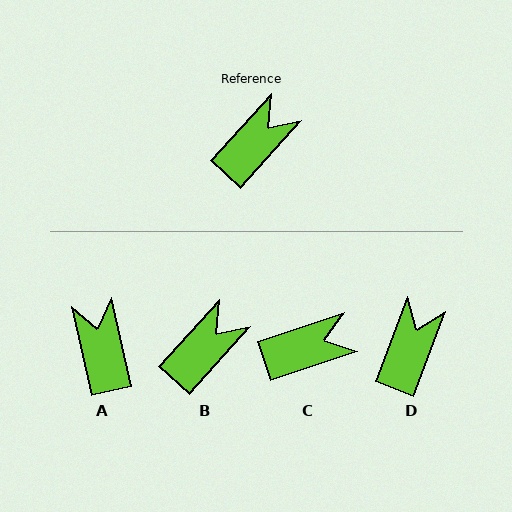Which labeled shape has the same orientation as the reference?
B.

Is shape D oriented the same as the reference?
No, it is off by about 21 degrees.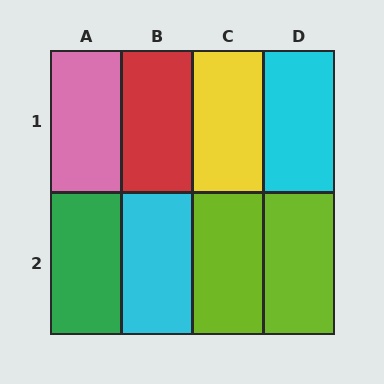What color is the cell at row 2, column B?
Cyan.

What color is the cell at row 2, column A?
Green.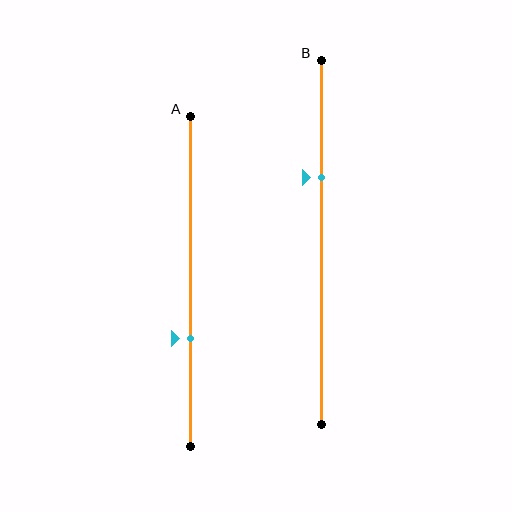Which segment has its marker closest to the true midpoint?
Segment A has its marker closest to the true midpoint.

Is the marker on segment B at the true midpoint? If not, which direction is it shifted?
No, the marker on segment B is shifted upward by about 18% of the segment length.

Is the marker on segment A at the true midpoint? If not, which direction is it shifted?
No, the marker on segment A is shifted downward by about 17% of the segment length.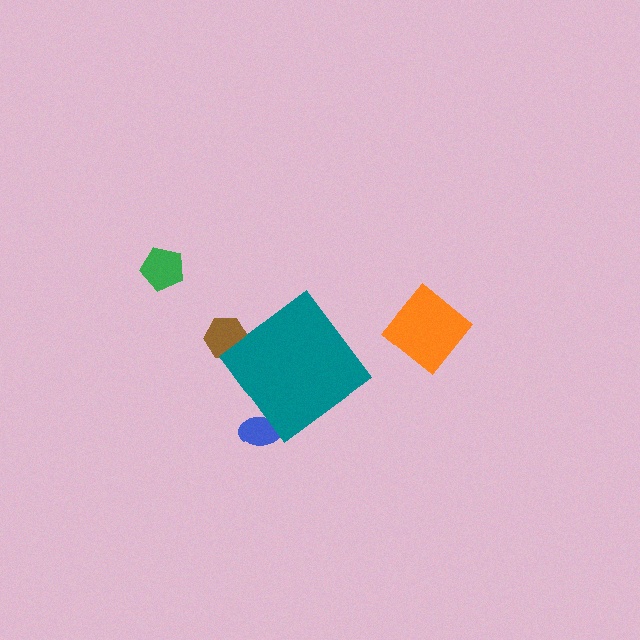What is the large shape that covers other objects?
A teal diamond.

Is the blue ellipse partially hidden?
Yes, the blue ellipse is partially hidden behind the teal diamond.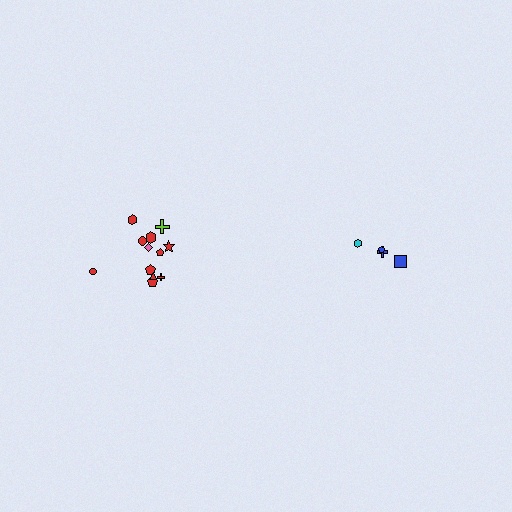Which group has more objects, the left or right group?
The left group.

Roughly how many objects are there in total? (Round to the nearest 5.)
Roughly 15 objects in total.